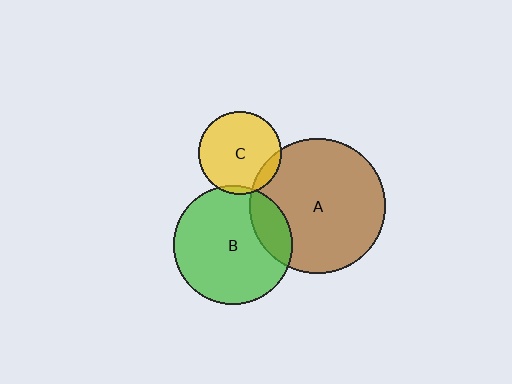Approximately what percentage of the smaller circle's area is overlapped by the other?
Approximately 10%.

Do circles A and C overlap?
Yes.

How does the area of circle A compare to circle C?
Approximately 2.7 times.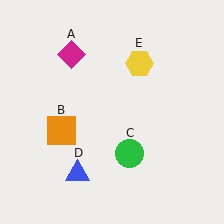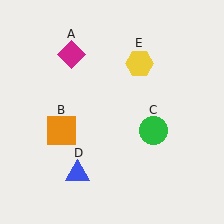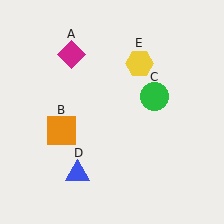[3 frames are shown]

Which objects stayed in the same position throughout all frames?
Magenta diamond (object A) and orange square (object B) and blue triangle (object D) and yellow hexagon (object E) remained stationary.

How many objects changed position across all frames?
1 object changed position: green circle (object C).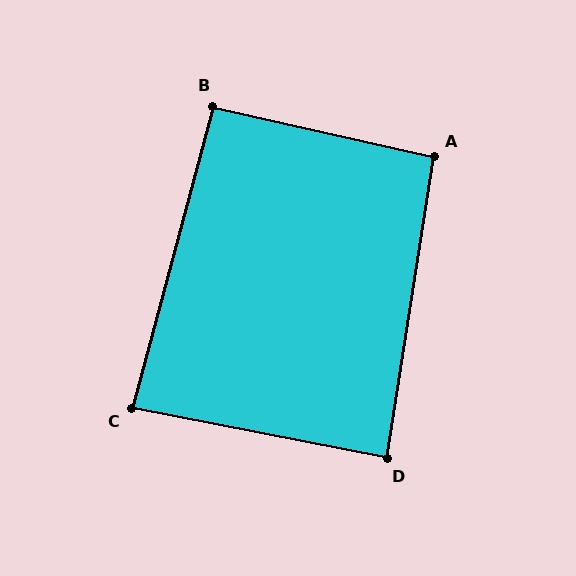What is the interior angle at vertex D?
Approximately 88 degrees (approximately right).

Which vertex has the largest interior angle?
A, at approximately 94 degrees.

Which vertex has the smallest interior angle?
C, at approximately 86 degrees.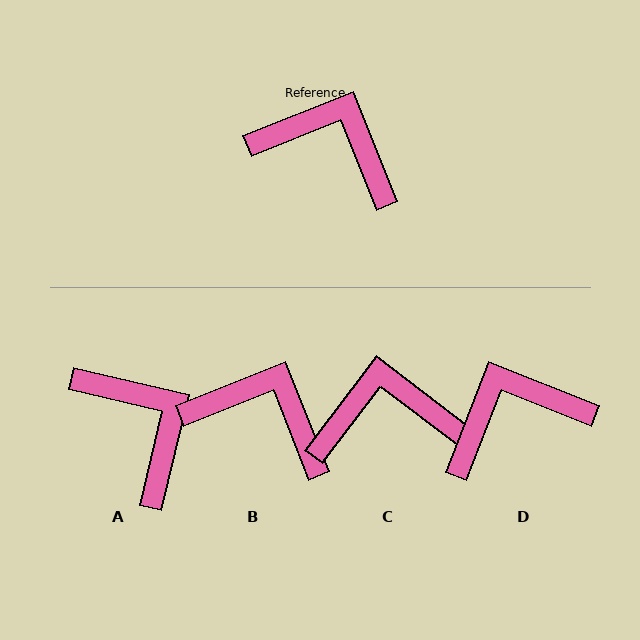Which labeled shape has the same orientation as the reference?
B.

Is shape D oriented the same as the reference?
No, it is off by about 47 degrees.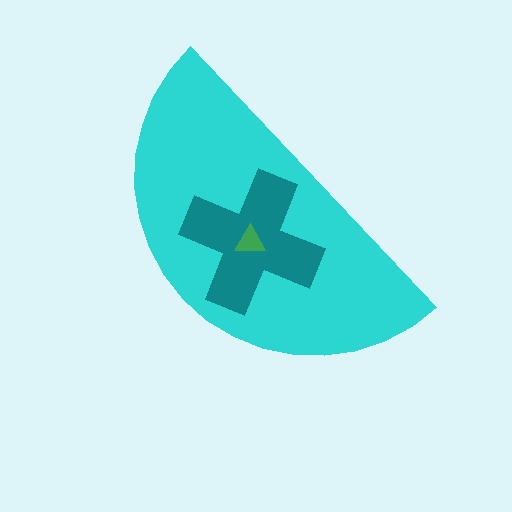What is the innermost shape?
The green triangle.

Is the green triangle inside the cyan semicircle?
Yes.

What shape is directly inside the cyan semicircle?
The teal cross.